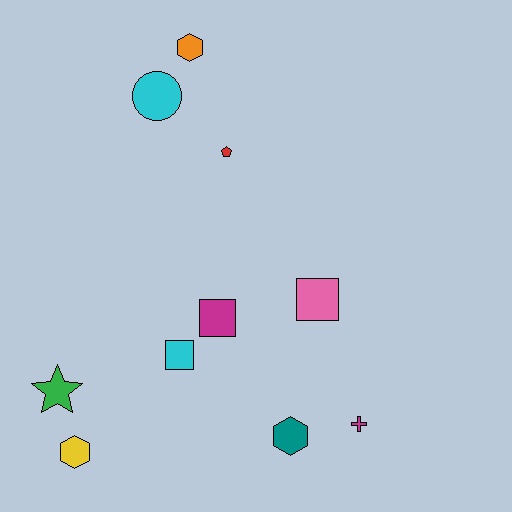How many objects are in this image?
There are 10 objects.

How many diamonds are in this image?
There are no diamonds.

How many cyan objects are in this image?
There are 2 cyan objects.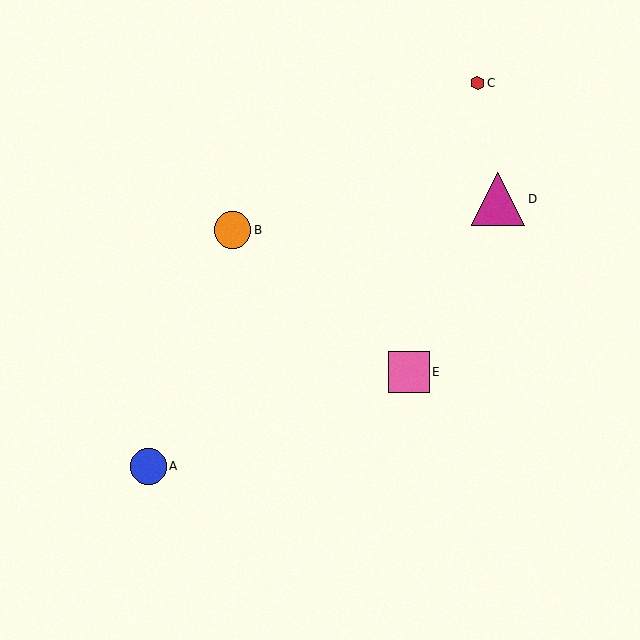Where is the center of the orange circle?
The center of the orange circle is at (232, 230).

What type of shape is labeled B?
Shape B is an orange circle.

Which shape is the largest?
The magenta triangle (labeled D) is the largest.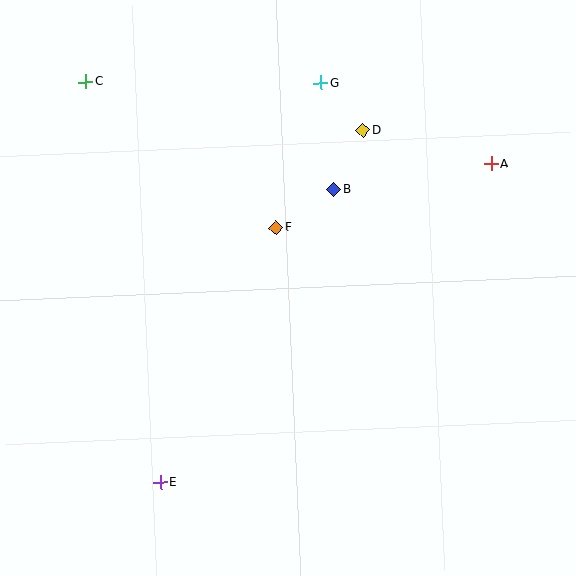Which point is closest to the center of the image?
Point F at (276, 228) is closest to the center.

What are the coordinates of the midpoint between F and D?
The midpoint between F and D is at (320, 179).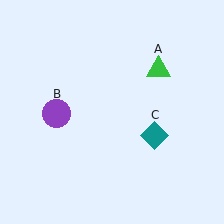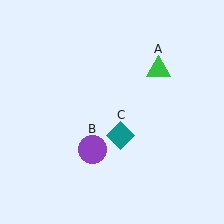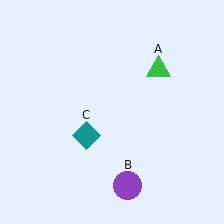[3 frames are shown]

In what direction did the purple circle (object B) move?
The purple circle (object B) moved down and to the right.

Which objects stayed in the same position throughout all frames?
Green triangle (object A) remained stationary.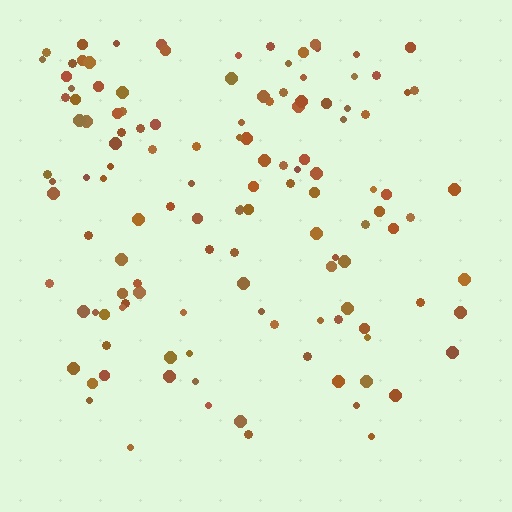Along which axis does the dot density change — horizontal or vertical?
Vertical.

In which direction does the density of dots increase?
From bottom to top, with the top side densest.